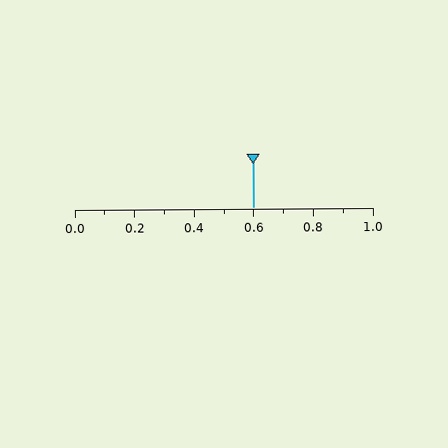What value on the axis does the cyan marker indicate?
The marker indicates approximately 0.6.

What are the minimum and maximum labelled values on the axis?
The axis runs from 0.0 to 1.0.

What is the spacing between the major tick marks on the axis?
The major ticks are spaced 0.2 apart.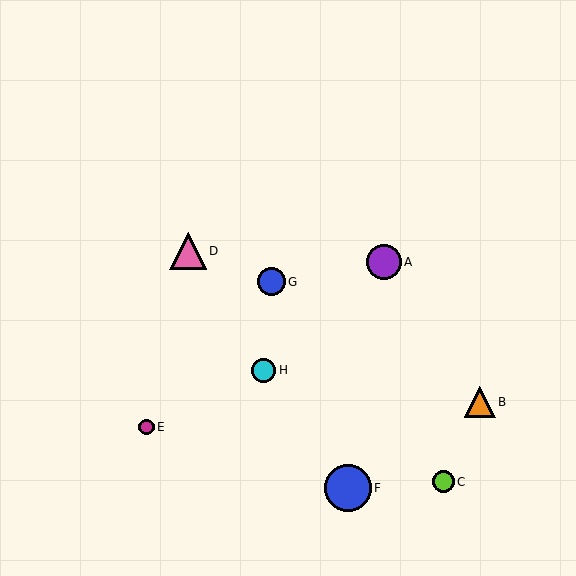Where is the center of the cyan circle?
The center of the cyan circle is at (263, 370).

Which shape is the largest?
The blue circle (labeled F) is the largest.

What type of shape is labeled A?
Shape A is a purple circle.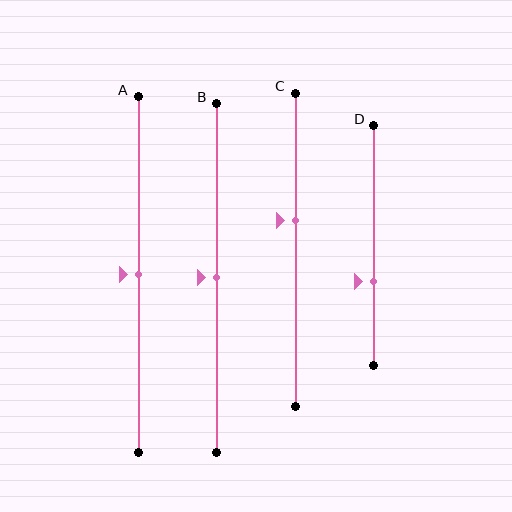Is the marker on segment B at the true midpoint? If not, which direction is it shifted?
Yes, the marker on segment B is at the true midpoint.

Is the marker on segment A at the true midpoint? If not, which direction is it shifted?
Yes, the marker on segment A is at the true midpoint.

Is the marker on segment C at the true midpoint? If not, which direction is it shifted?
No, the marker on segment C is shifted upward by about 9% of the segment length.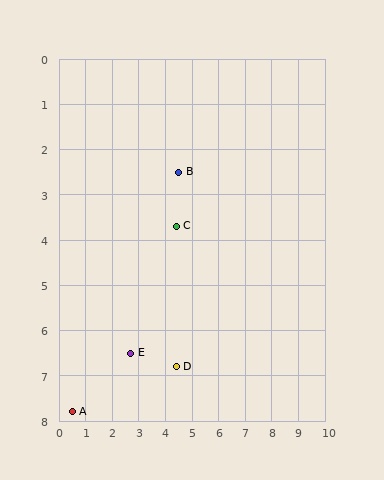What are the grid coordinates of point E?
Point E is at approximately (2.7, 6.5).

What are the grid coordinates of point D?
Point D is at approximately (4.4, 6.8).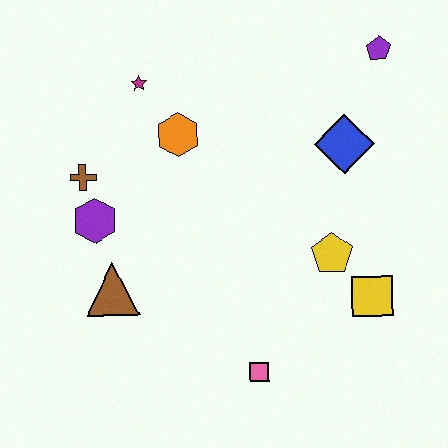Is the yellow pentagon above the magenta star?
No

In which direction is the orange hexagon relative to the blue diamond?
The orange hexagon is to the left of the blue diamond.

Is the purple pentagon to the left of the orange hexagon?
No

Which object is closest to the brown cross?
The purple hexagon is closest to the brown cross.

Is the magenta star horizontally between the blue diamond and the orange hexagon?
No